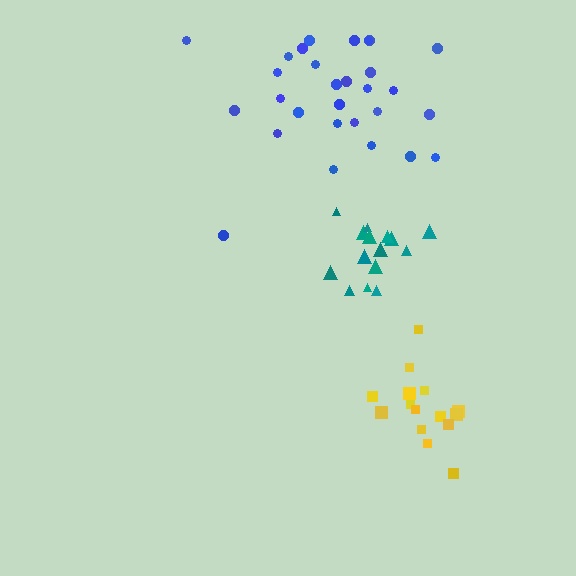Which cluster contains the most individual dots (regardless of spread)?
Blue (29).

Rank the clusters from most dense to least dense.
yellow, teal, blue.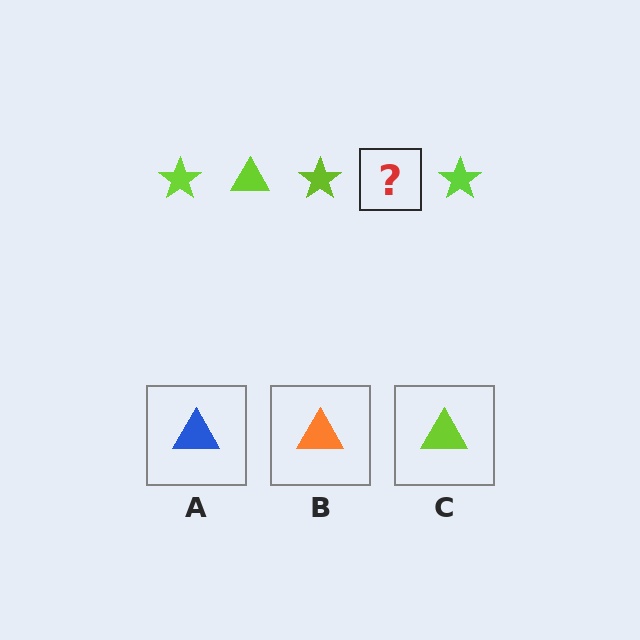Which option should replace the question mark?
Option C.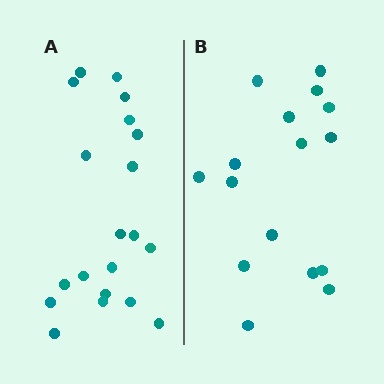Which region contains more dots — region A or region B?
Region A (the left region) has more dots.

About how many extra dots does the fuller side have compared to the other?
Region A has about 4 more dots than region B.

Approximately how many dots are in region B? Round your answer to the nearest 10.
About 20 dots. (The exact count is 16, which rounds to 20.)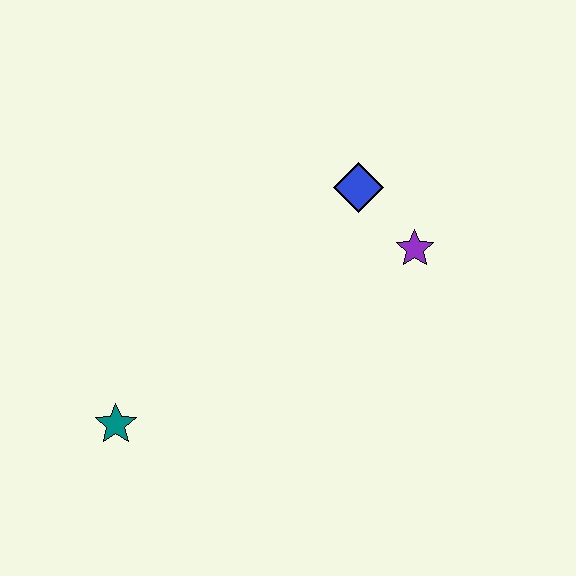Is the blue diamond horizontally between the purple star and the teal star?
Yes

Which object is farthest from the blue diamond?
The teal star is farthest from the blue diamond.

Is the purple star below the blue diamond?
Yes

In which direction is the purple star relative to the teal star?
The purple star is to the right of the teal star.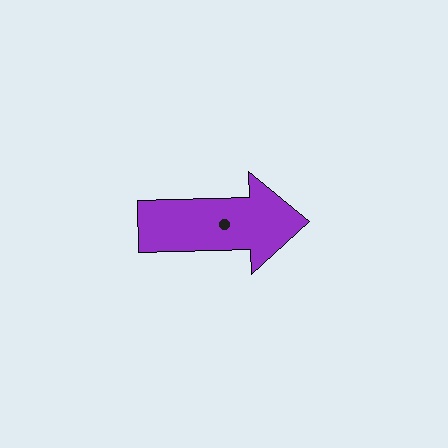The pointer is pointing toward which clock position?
Roughly 3 o'clock.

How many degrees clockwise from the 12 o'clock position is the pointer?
Approximately 88 degrees.